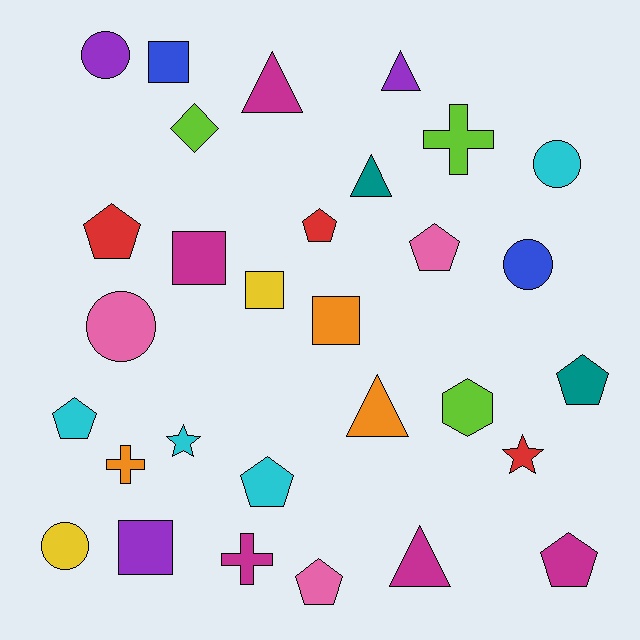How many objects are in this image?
There are 30 objects.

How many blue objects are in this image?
There are 2 blue objects.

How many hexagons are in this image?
There is 1 hexagon.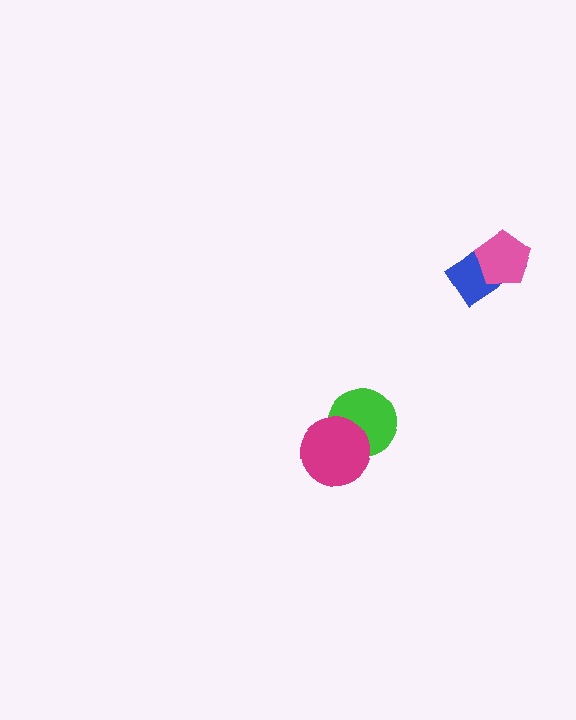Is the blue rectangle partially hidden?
Yes, it is partially covered by another shape.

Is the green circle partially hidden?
Yes, it is partially covered by another shape.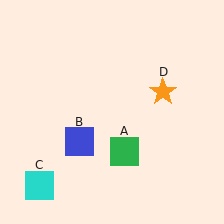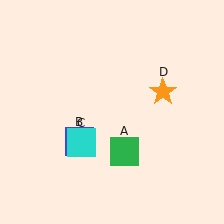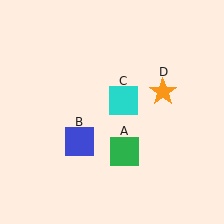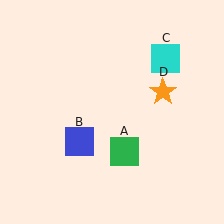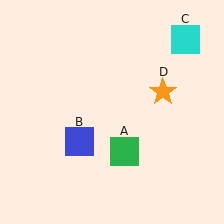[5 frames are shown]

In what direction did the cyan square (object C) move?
The cyan square (object C) moved up and to the right.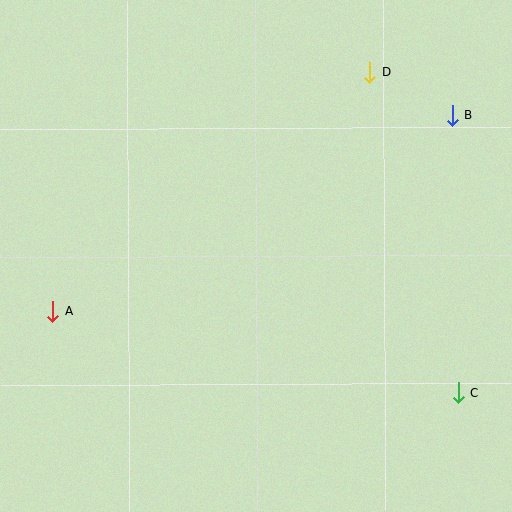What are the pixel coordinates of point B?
Point B is at (452, 115).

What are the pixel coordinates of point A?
Point A is at (53, 311).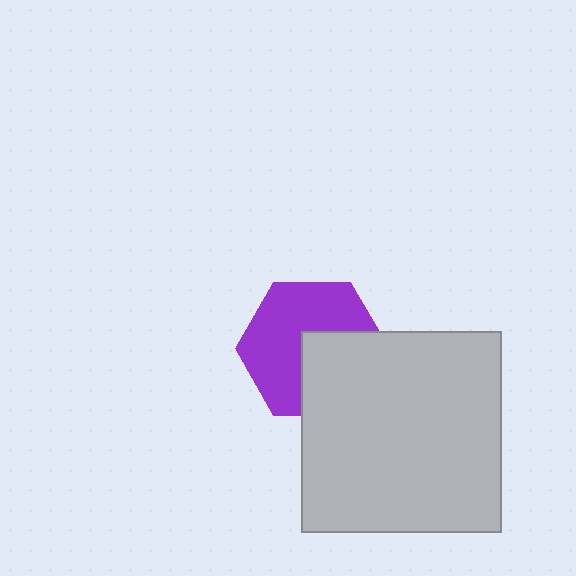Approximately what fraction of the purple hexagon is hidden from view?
Roughly 39% of the purple hexagon is hidden behind the light gray square.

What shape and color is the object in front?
The object in front is a light gray square.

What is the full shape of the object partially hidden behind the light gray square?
The partially hidden object is a purple hexagon.